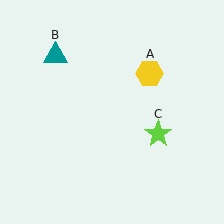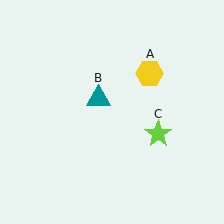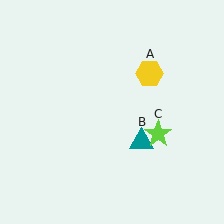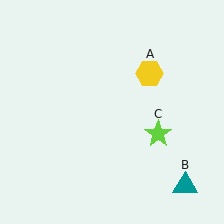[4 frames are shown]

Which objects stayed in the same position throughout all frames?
Yellow hexagon (object A) and lime star (object C) remained stationary.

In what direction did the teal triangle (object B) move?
The teal triangle (object B) moved down and to the right.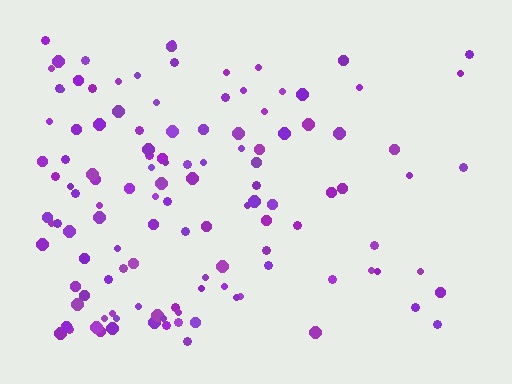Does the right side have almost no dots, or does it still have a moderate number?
Still a moderate number, just noticeably fewer than the left.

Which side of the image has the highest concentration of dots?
The left.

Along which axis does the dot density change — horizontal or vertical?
Horizontal.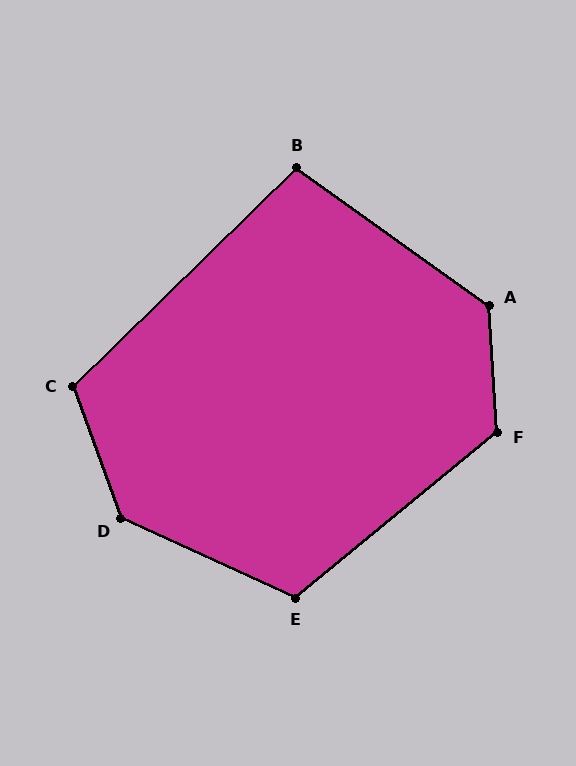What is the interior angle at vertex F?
Approximately 125 degrees (obtuse).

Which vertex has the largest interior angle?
D, at approximately 135 degrees.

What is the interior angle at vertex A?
Approximately 129 degrees (obtuse).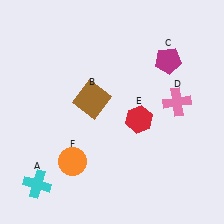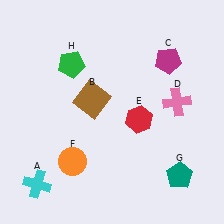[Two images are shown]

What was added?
A teal pentagon (G), a green pentagon (H) were added in Image 2.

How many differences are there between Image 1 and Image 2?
There are 2 differences between the two images.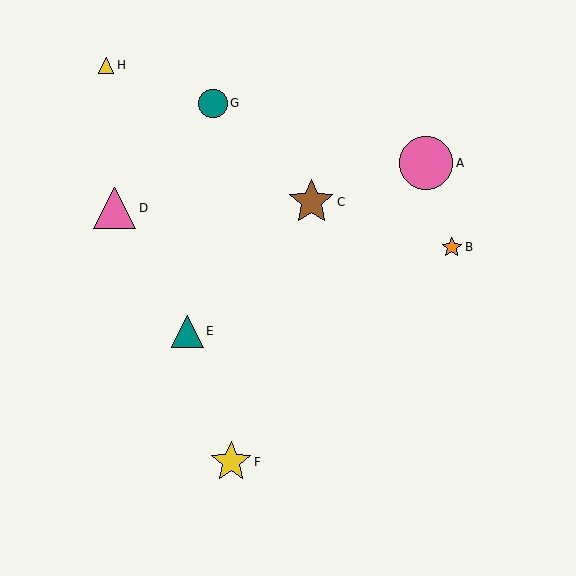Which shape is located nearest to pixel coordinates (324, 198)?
The brown star (labeled C) at (311, 202) is nearest to that location.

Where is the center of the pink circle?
The center of the pink circle is at (426, 163).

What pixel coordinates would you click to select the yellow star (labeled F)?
Click at (231, 462) to select the yellow star F.